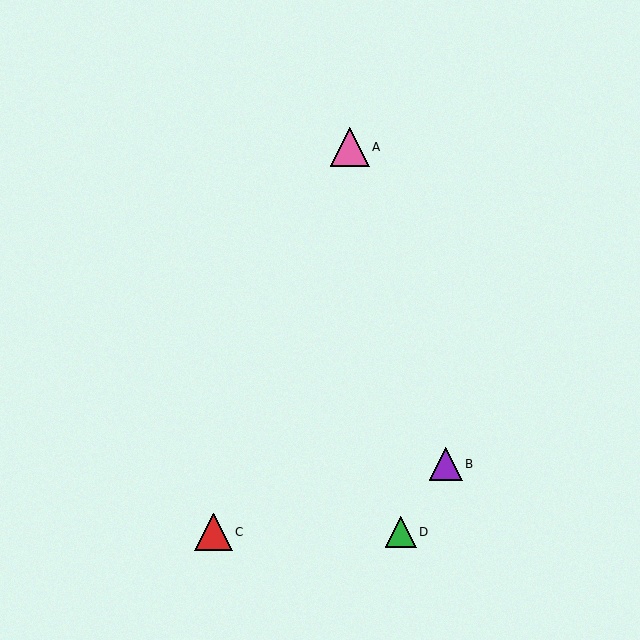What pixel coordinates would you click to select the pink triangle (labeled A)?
Click at (350, 147) to select the pink triangle A.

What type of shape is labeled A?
Shape A is a pink triangle.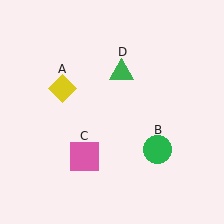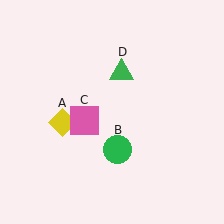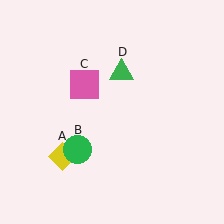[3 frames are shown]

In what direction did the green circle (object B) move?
The green circle (object B) moved left.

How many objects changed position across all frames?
3 objects changed position: yellow diamond (object A), green circle (object B), pink square (object C).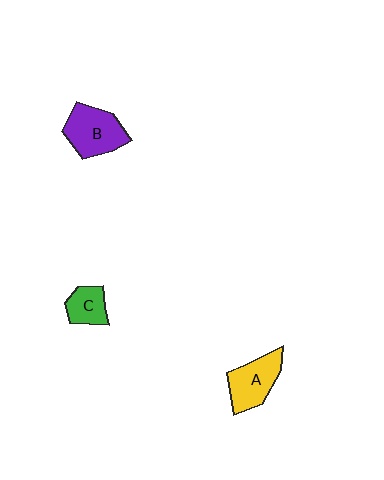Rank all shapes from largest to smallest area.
From largest to smallest: B (purple), A (yellow), C (green).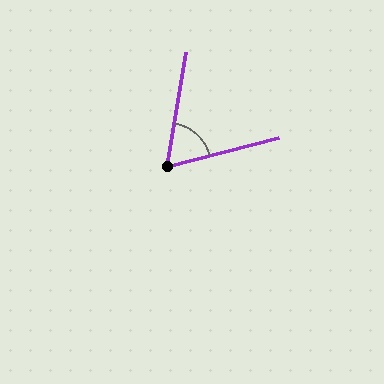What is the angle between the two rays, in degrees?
Approximately 66 degrees.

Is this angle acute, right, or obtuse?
It is acute.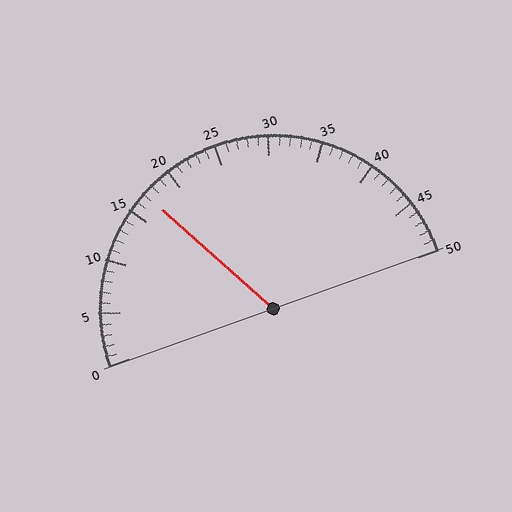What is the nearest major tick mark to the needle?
The nearest major tick mark is 15.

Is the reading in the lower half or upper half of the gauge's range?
The reading is in the lower half of the range (0 to 50).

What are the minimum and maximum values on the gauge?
The gauge ranges from 0 to 50.